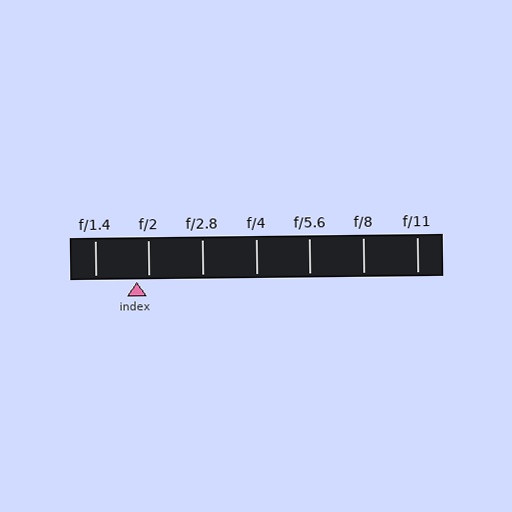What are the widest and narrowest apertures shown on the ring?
The widest aperture shown is f/1.4 and the narrowest is f/11.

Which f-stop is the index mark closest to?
The index mark is closest to f/2.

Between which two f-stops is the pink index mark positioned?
The index mark is between f/1.4 and f/2.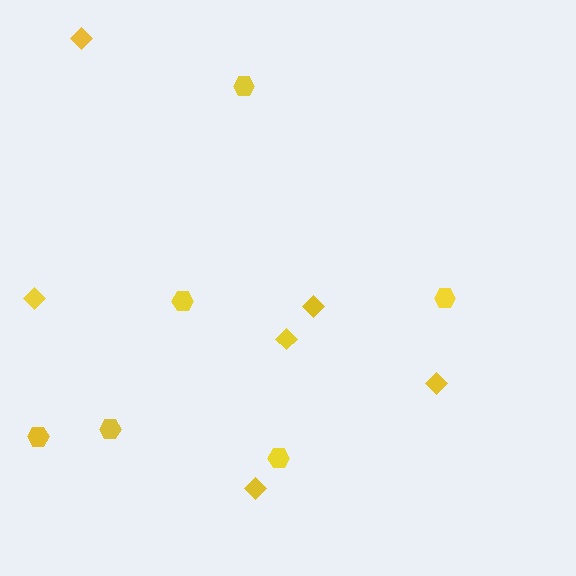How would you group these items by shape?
There are 2 groups: one group of diamonds (6) and one group of hexagons (6).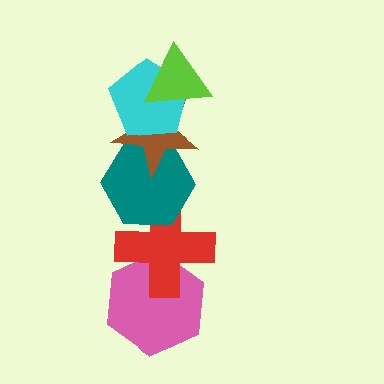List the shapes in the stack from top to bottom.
From top to bottom: the lime triangle, the cyan pentagon, the brown star, the teal hexagon, the red cross, the pink hexagon.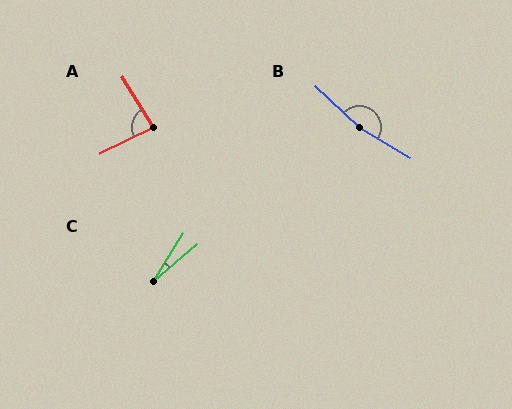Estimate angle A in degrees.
Approximately 84 degrees.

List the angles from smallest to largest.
C (18°), A (84°), B (168°).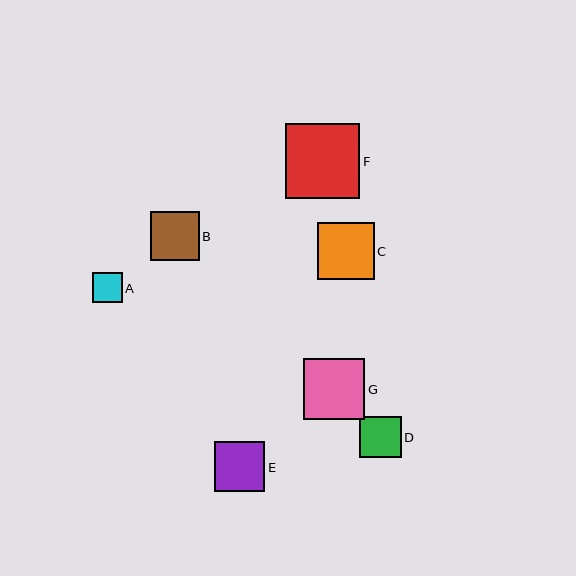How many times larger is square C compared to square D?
Square C is approximately 1.4 times the size of square D.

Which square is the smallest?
Square A is the smallest with a size of approximately 30 pixels.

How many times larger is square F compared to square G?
Square F is approximately 1.2 times the size of square G.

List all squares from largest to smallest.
From largest to smallest: F, G, C, E, B, D, A.